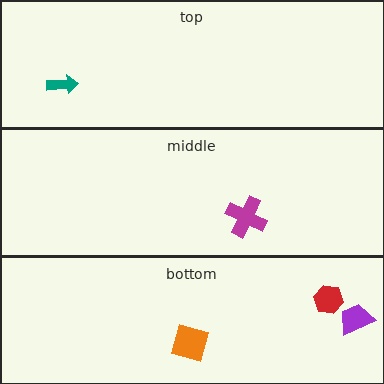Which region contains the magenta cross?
The middle region.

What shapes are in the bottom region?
The red hexagon, the purple trapezoid, the orange diamond.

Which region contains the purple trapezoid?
The bottom region.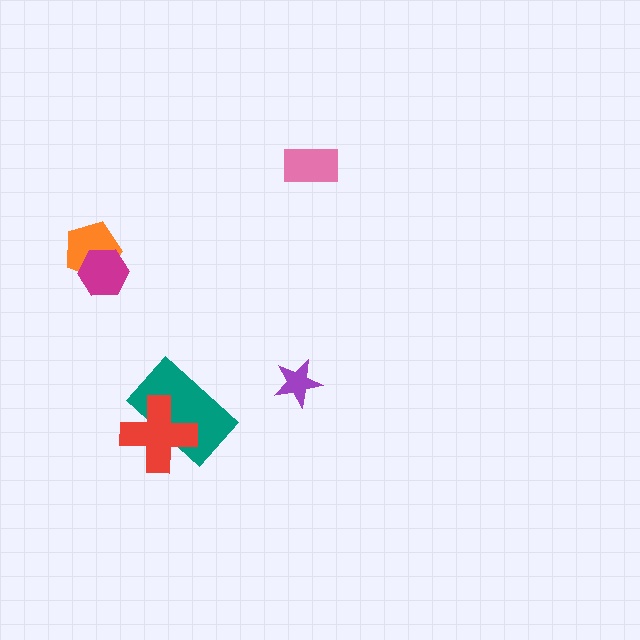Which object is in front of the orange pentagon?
The magenta hexagon is in front of the orange pentagon.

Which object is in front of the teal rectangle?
The red cross is in front of the teal rectangle.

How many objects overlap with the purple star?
0 objects overlap with the purple star.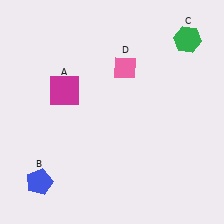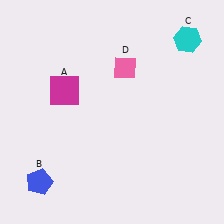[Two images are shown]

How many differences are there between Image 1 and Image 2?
There is 1 difference between the two images.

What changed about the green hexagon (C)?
In Image 1, C is green. In Image 2, it changed to cyan.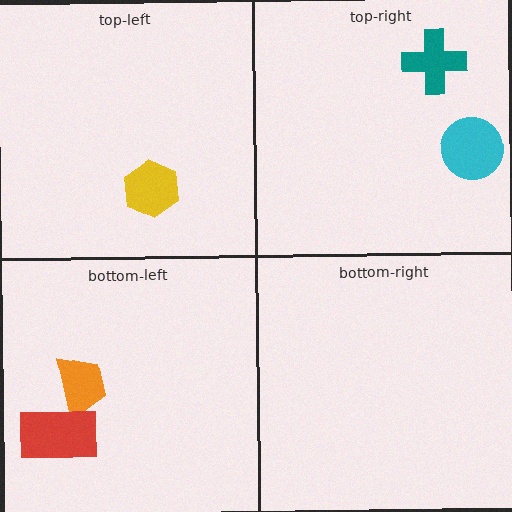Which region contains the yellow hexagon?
The top-left region.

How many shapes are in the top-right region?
2.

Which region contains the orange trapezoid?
The bottom-left region.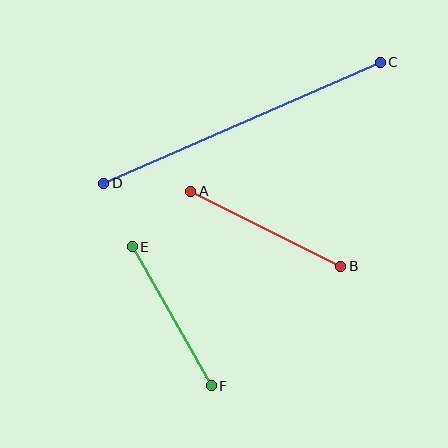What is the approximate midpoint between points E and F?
The midpoint is at approximately (172, 316) pixels.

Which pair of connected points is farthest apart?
Points C and D are farthest apart.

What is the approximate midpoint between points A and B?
The midpoint is at approximately (266, 229) pixels.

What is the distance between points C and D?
The distance is approximately 302 pixels.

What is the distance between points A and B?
The distance is approximately 168 pixels.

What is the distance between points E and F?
The distance is approximately 160 pixels.